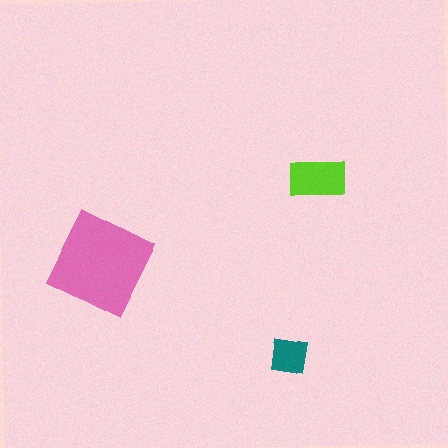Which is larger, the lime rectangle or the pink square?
The pink square.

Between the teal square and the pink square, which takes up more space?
The pink square.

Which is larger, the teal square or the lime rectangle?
The lime rectangle.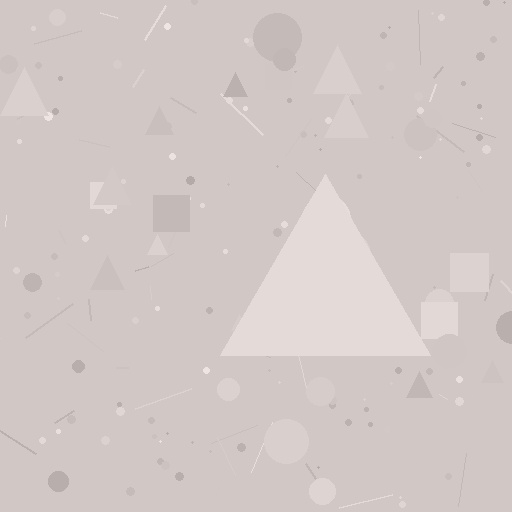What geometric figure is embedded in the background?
A triangle is embedded in the background.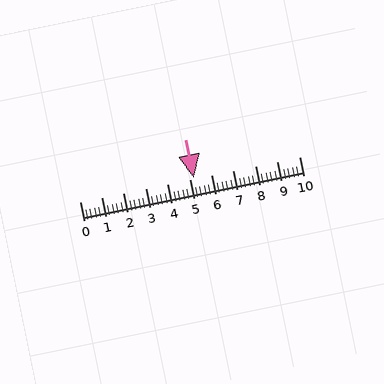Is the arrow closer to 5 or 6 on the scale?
The arrow is closer to 5.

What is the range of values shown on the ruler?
The ruler shows values from 0 to 10.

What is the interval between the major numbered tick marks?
The major tick marks are spaced 1 units apart.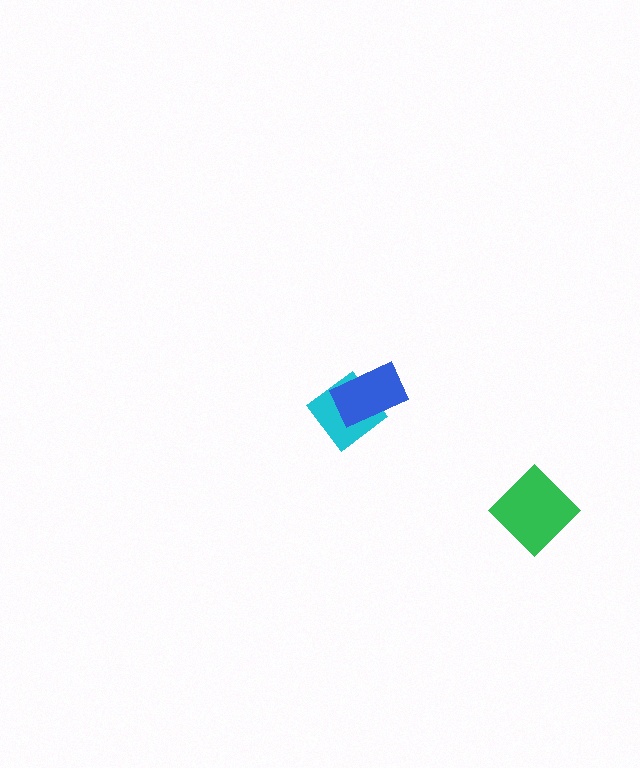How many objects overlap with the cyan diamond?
1 object overlaps with the cyan diamond.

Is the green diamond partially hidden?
No, no other shape covers it.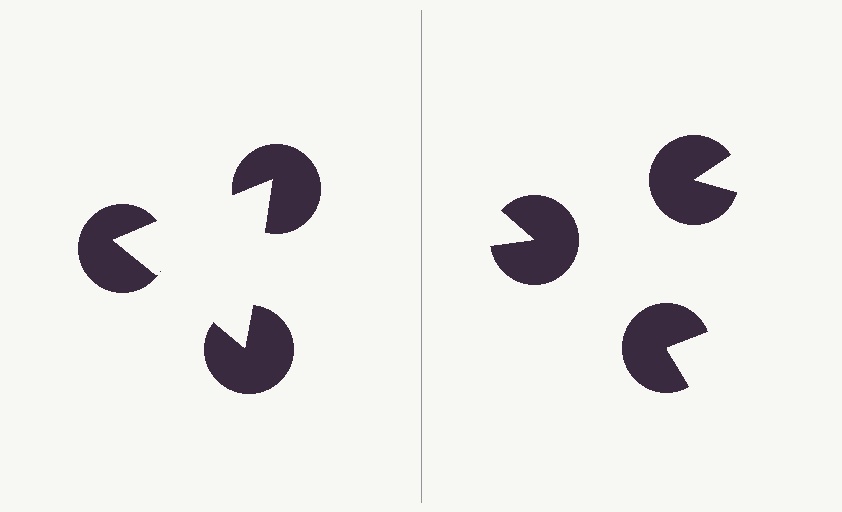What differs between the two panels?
The pac-man discs are positioned identically on both sides; only the wedge orientations differ. On the left they align to a triangle; on the right they are misaligned.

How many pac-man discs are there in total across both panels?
6 — 3 on each side.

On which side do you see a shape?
An illusory triangle appears on the left side. On the right side the wedge cuts are rotated, so no coherent shape forms.